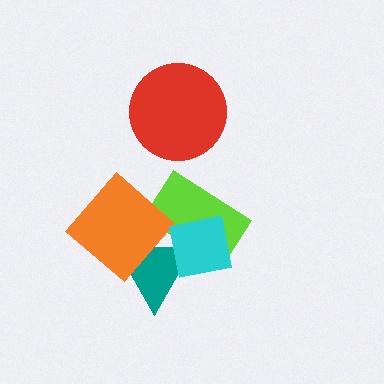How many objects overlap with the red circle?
0 objects overlap with the red circle.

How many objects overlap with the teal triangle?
3 objects overlap with the teal triangle.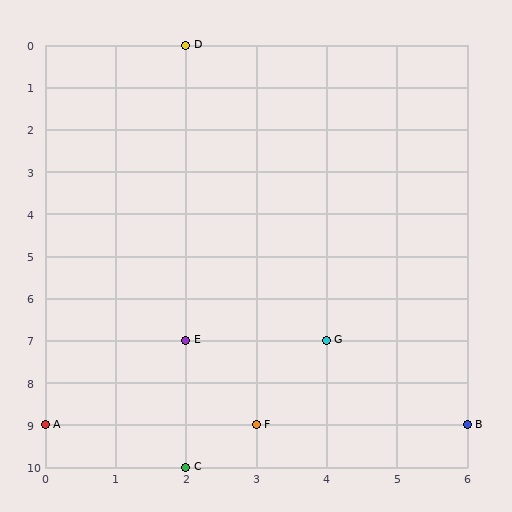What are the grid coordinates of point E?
Point E is at grid coordinates (2, 7).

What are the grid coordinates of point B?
Point B is at grid coordinates (6, 9).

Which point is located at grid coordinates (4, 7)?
Point G is at (4, 7).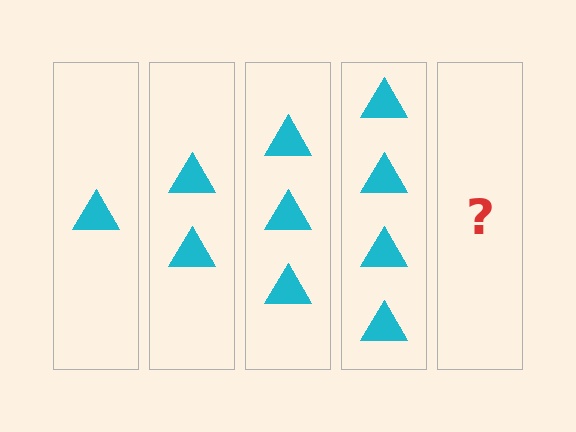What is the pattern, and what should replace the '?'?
The pattern is that each step adds one more triangle. The '?' should be 5 triangles.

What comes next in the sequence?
The next element should be 5 triangles.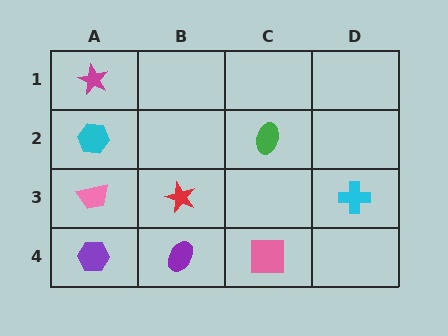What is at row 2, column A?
A cyan hexagon.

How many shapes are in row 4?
3 shapes.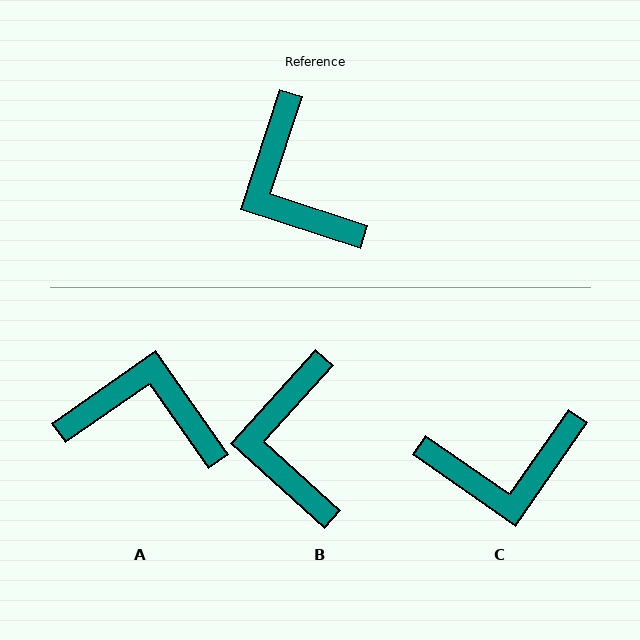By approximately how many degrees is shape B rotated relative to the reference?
Approximately 24 degrees clockwise.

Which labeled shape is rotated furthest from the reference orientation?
A, about 127 degrees away.